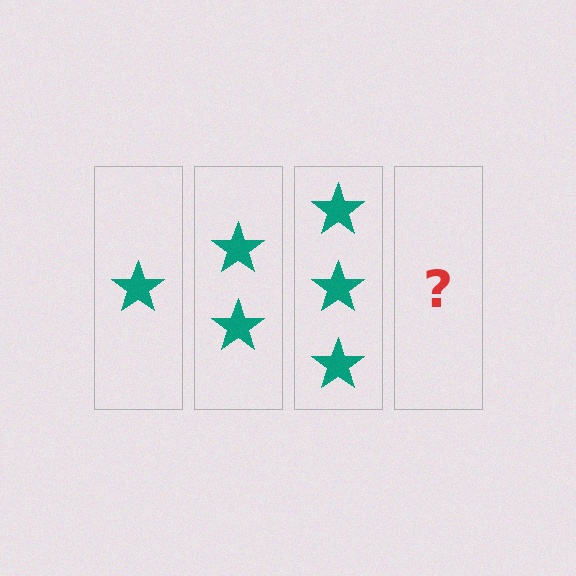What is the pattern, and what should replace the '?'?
The pattern is that each step adds one more star. The '?' should be 4 stars.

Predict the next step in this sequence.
The next step is 4 stars.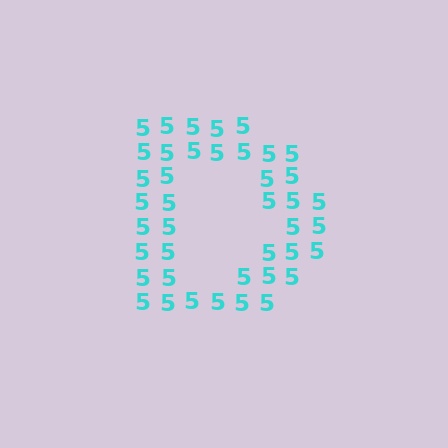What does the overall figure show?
The overall figure shows the letter D.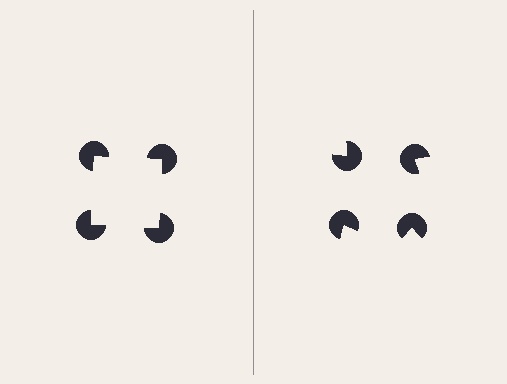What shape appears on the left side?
An illusory square.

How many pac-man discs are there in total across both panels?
8 — 4 on each side.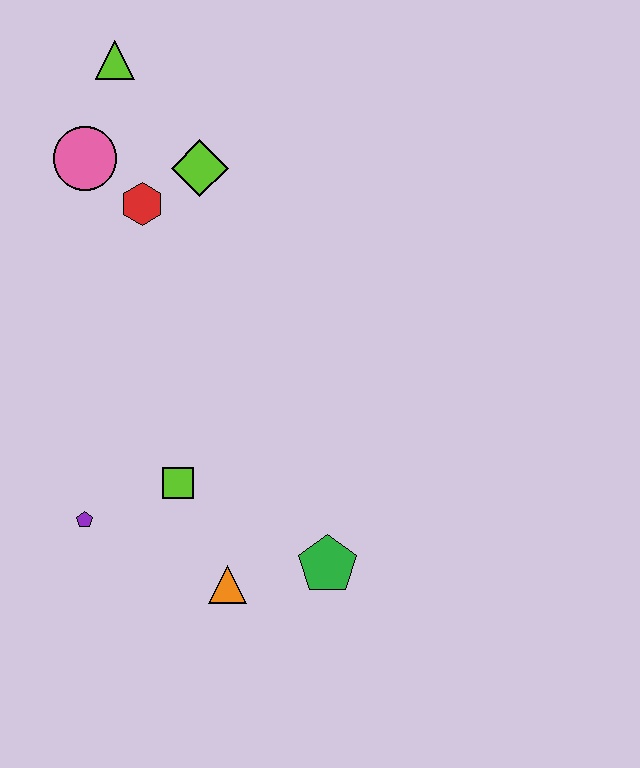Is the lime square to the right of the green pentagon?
No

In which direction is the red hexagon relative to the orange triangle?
The red hexagon is above the orange triangle.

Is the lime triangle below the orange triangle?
No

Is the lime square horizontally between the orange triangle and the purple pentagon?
Yes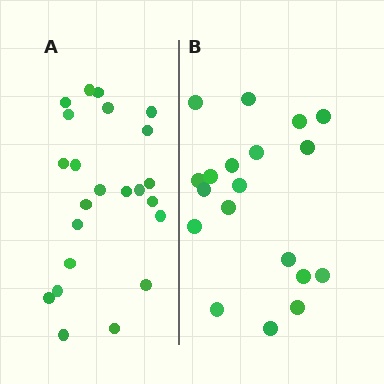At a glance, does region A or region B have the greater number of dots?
Region A (the left region) has more dots.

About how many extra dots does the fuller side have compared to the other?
Region A has about 4 more dots than region B.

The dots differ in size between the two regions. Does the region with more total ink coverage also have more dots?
No. Region B has more total ink coverage because its dots are larger, but region A actually contains more individual dots. Total area can be misleading — the number of items is what matters here.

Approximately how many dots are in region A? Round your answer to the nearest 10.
About 20 dots. (The exact count is 23, which rounds to 20.)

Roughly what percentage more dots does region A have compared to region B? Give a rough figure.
About 20% more.